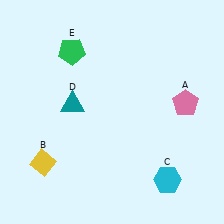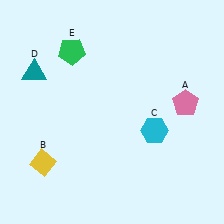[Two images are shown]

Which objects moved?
The objects that moved are: the cyan hexagon (C), the teal triangle (D).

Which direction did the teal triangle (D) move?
The teal triangle (D) moved left.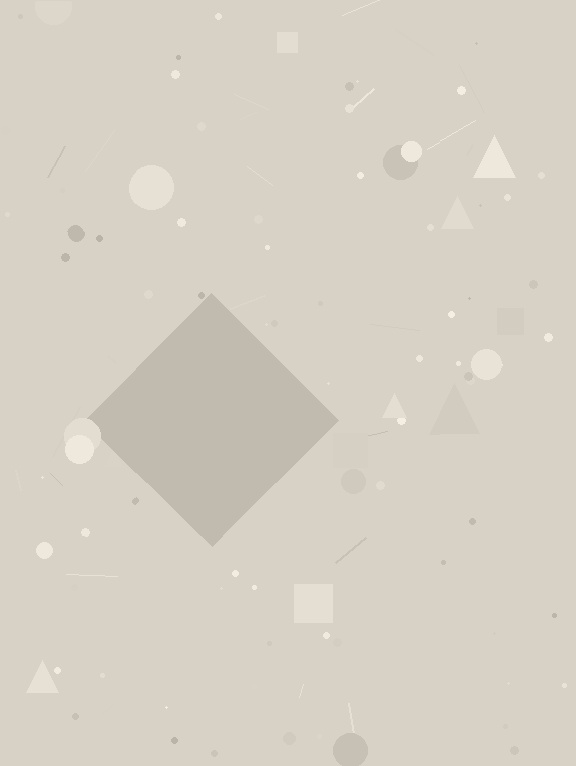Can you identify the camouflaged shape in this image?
The camouflaged shape is a diamond.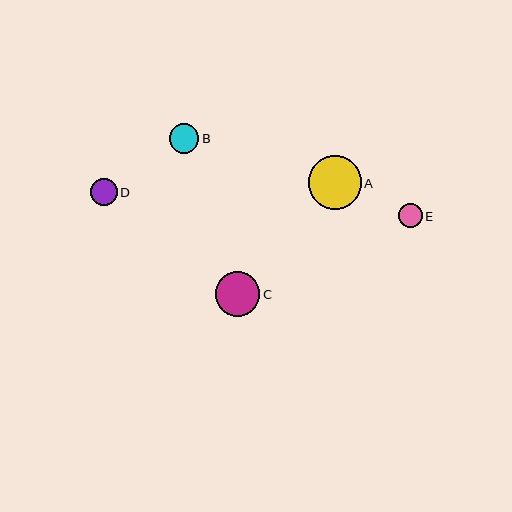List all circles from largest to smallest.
From largest to smallest: A, C, B, D, E.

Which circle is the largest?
Circle A is the largest with a size of approximately 53 pixels.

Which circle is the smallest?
Circle E is the smallest with a size of approximately 24 pixels.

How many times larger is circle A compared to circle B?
Circle A is approximately 1.8 times the size of circle B.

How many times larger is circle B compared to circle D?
Circle B is approximately 1.1 times the size of circle D.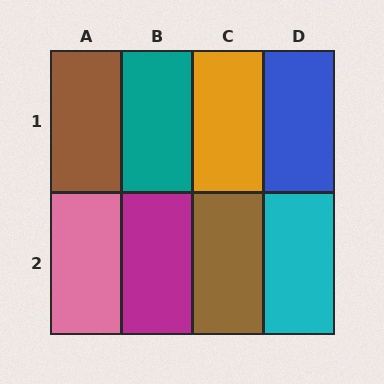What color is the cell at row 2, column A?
Pink.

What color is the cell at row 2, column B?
Magenta.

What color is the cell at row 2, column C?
Brown.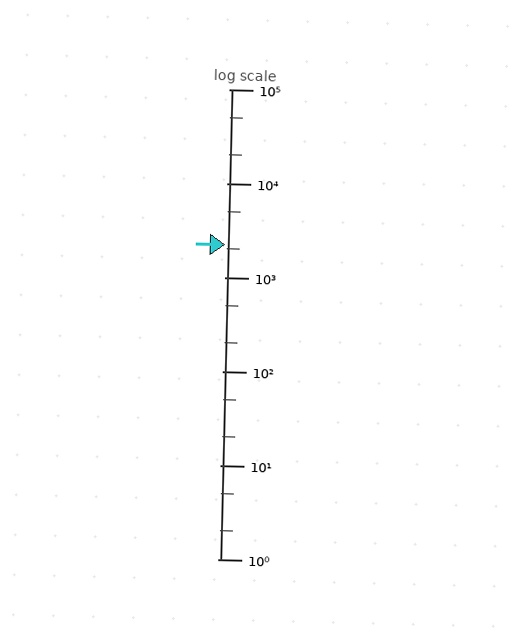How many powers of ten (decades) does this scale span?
The scale spans 5 decades, from 1 to 100000.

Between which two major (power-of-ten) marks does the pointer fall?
The pointer is between 1000 and 10000.